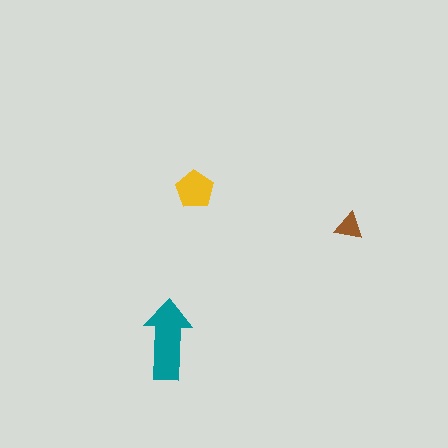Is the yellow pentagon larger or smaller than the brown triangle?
Larger.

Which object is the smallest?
The brown triangle.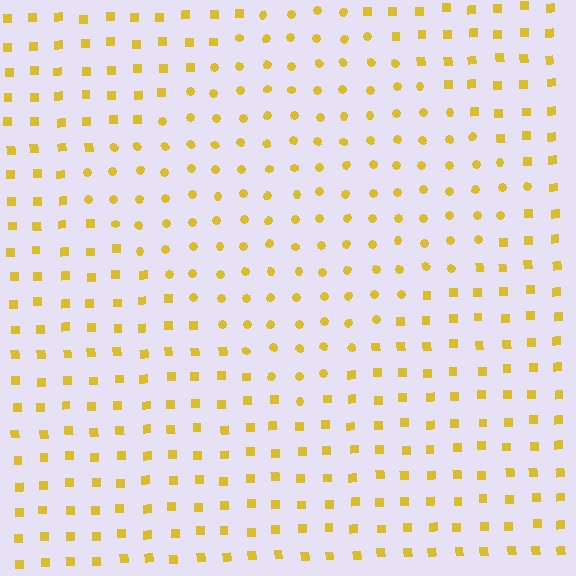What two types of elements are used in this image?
The image uses circles inside the diamond region and squares outside it.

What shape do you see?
I see a diamond.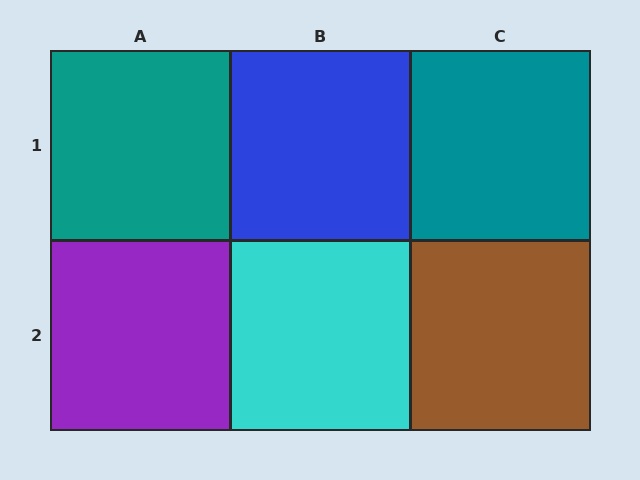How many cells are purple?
1 cell is purple.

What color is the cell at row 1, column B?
Blue.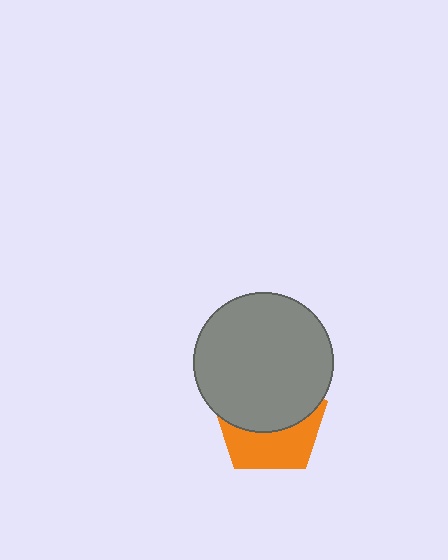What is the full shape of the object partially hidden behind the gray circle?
The partially hidden object is an orange pentagon.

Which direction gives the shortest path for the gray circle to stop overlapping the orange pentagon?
Moving up gives the shortest separation.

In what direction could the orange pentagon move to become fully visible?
The orange pentagon could move down. That would shift it out from behind the gray circle entirely.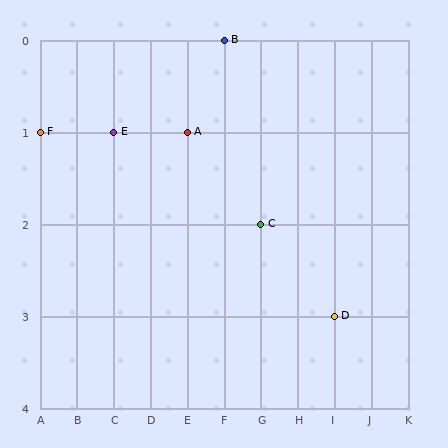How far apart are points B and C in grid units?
Points B and C are 1 column and 2 rows apart (about 2.2 grid units diagonally).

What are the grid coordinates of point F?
Point F is at grid coordinates (A, 1).